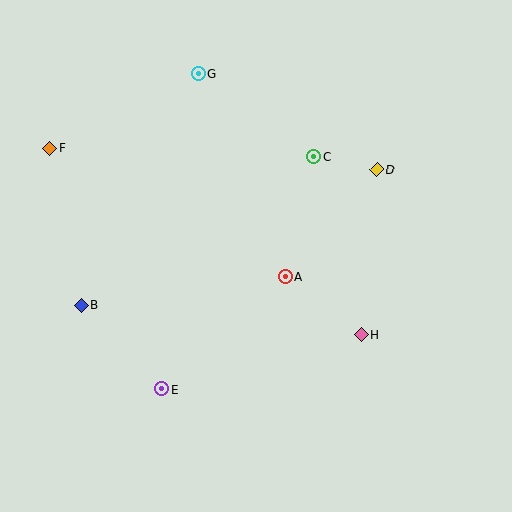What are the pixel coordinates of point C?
Point C is at (313, 157).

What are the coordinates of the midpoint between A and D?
The midpoint between A and D is at (331, 223).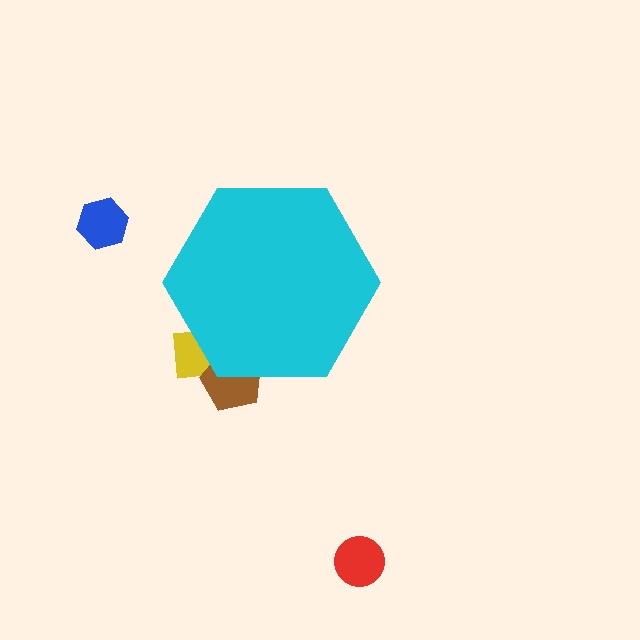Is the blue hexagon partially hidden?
No, the blue hexagon is fully visible.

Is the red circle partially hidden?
No, the red circle is fully visible.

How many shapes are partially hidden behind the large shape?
2 shapes are partially hidden.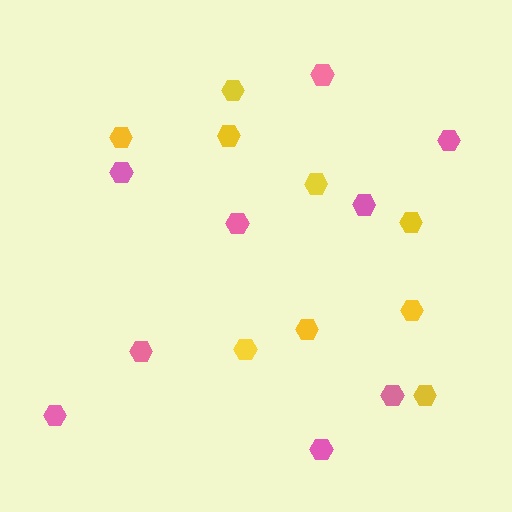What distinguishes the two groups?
There are 2 groups: one group of yellow hexagons (9) and one group of pink hexagons (9).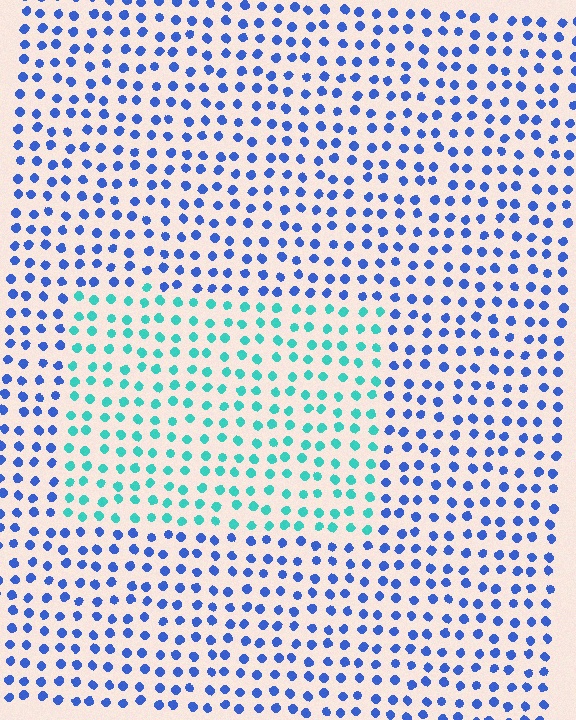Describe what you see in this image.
The image is filled with small blue elements in a uniform arrangement. A rectangle-shaped region is visible where the elements are tinted to a slightly different hue, forming a subtle color boundary.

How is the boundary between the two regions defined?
The boundary is defined purely by a slight shift in hue (about 51 degrees). Spacing, size, and orientation are identical on both sides.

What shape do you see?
I see a rectangle.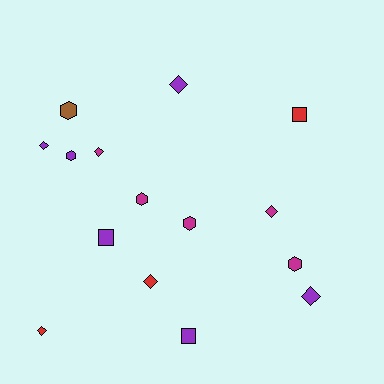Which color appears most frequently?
Purple, with 6 objects.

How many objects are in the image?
There are 15 objects.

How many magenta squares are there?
There are no magenta squares.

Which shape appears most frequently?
Diamond, with 7 objects.